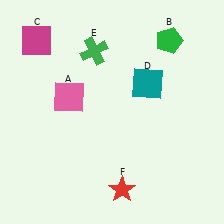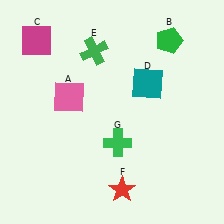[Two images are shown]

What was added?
A green cross (G) was added in Image 2.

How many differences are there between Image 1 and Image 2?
There is 1 difference between the two images.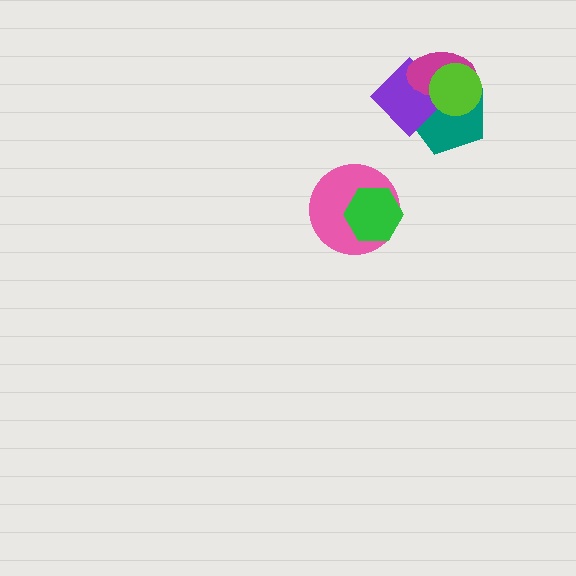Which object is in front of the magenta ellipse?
The lime circle is in front of the magenta ellipse.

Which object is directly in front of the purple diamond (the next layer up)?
The magenta ellipse is directly in front of the purple diamond.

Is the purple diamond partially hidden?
Yes, it is partially covered by another shape.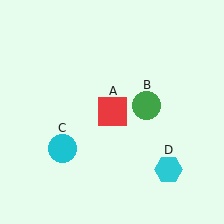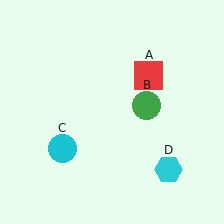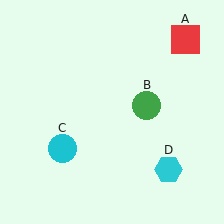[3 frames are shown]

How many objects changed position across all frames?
1 object changed position: red square (object A).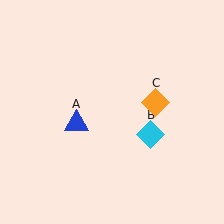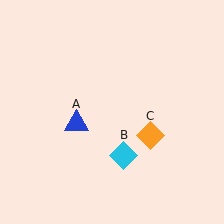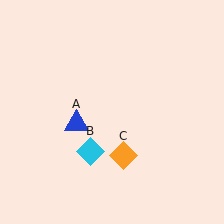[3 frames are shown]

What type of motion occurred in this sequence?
The cyan diamond (object B), orange diamond (object C) rotated clockwise around the center of the scene.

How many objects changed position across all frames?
2 objects changed position: cyan diamond (object B), orange diamond (object C).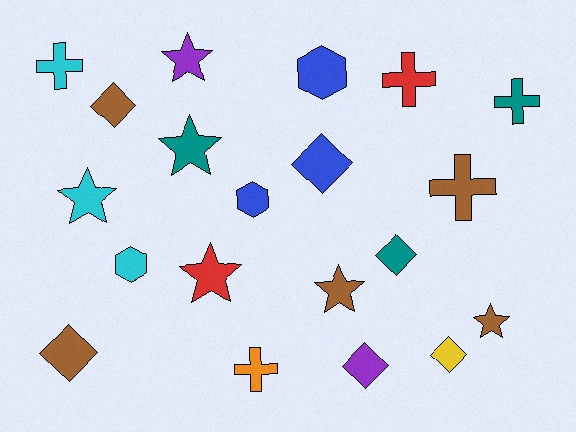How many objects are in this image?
There are 20 objects.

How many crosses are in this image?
There are 5 crosses.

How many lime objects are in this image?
There are no lime objects.